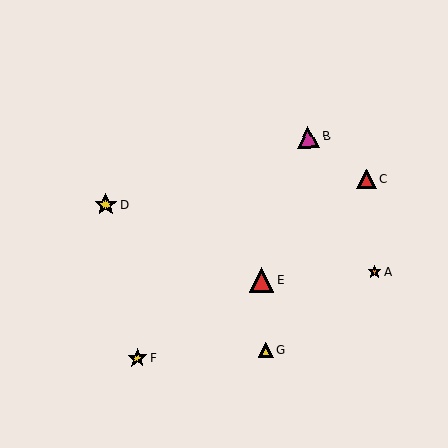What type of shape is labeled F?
Shape F is a yellow star.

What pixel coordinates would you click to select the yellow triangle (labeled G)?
Click at (265, 350) to select the yellow triangle G.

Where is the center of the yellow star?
The center of the yellow star is at (105, 204).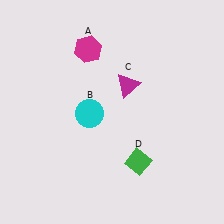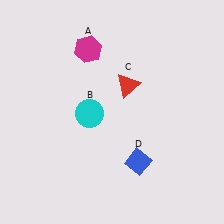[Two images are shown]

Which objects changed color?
C changed from magenta to red. D changed from green to blue.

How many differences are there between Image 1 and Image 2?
There are 2 differences between the two images.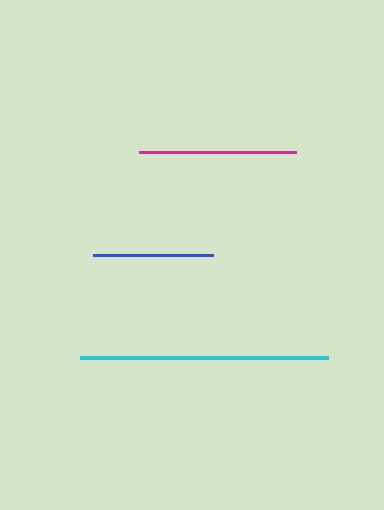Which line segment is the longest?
The cyan line is the longest at approximately 248 pixels.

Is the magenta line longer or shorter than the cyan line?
The cyan line is longer than the magenta line.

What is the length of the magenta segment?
The magenta segment is approximately 158 pixels long.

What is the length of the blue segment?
The blue segment is approximately 121 pixels long.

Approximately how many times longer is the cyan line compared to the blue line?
The cyan line is approximately 2.1 times the length of the blue line.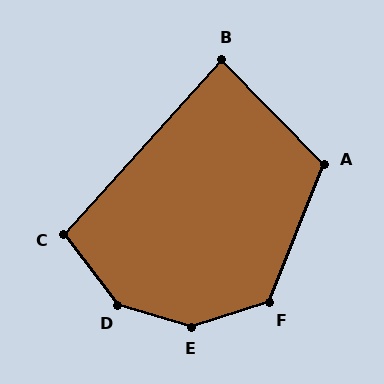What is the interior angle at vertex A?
Approximately 114 degrees (obtuse).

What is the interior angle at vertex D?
Approximately 144 degrees (obtuse).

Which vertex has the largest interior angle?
E, at approximately 146 degrees.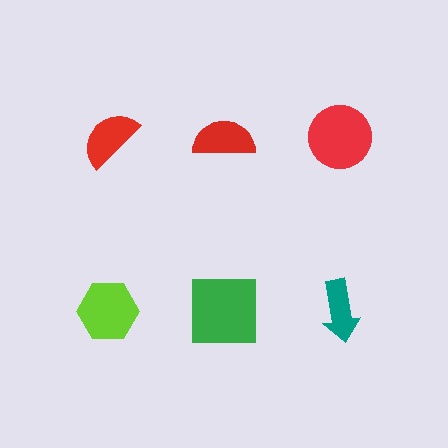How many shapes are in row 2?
3 shapes.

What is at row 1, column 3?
A red circle.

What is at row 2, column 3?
A teal arrow.